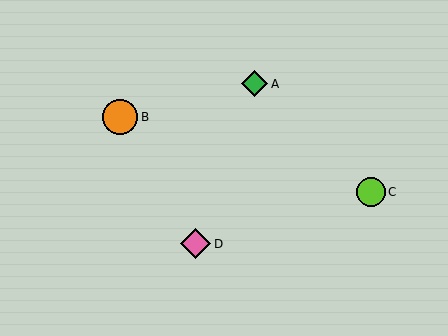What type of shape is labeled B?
Shape B is an orange circle.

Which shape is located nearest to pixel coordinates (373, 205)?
The lime circle (labeled C) at (371, 192) is nearest to that location.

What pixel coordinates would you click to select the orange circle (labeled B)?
Click at (120, 117) to select the orange circle B.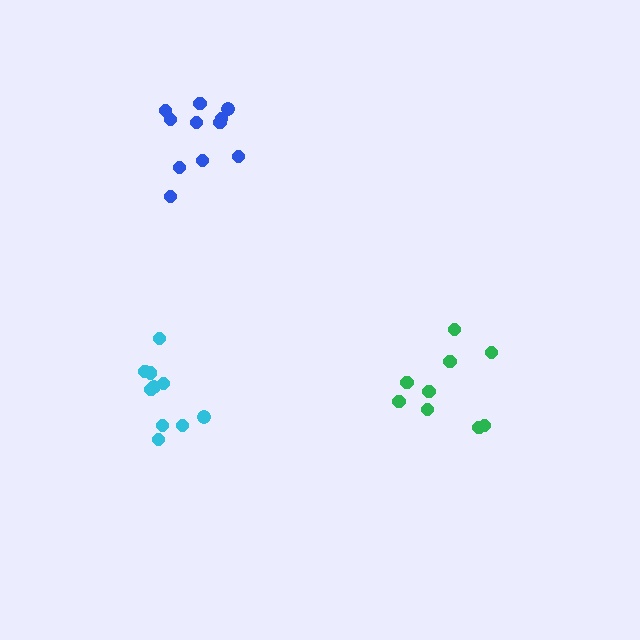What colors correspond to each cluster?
The clusters are colored: blue, green, cyan.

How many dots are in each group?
Group 1: 11 dots, Group 2: 9 dots, Group 3: 10 dots (30 total).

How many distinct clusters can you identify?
There are 3 distinct clusters.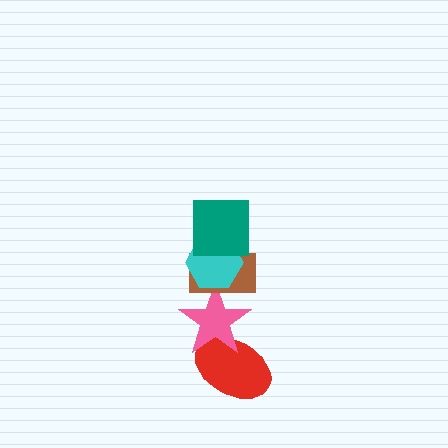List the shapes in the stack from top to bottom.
From top to bottom: the teal square, the cyan hexagon, the brown rectangle, the pink star, the red ellipse.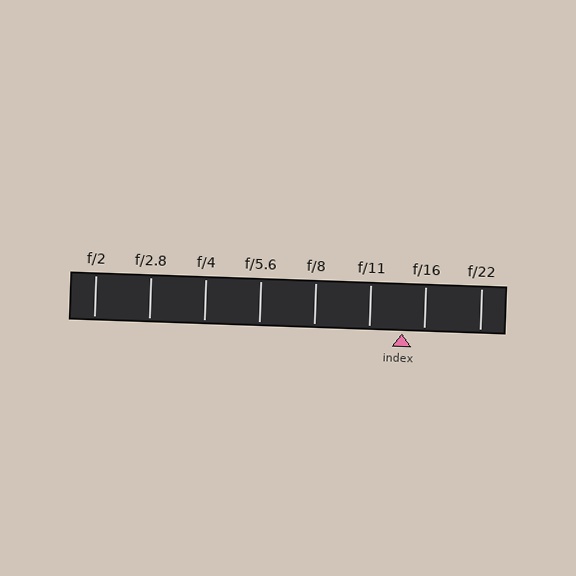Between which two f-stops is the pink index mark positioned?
The index mark is between f/11 and f/16.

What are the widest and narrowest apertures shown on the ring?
The widest aperture shown is f/2 and the narrowest is f/22.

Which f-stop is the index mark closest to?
The index mark is closest to f/16.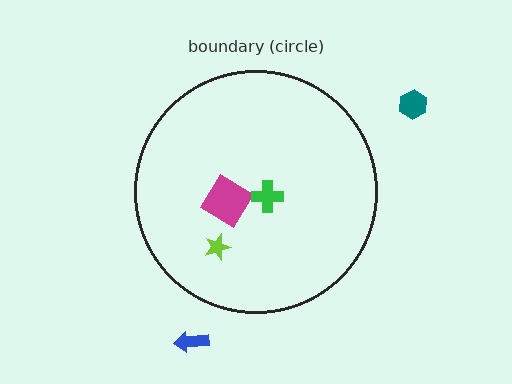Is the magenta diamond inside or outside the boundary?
Inside.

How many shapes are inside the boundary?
3 inside, 2 outside.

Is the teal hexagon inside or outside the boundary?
Outside.